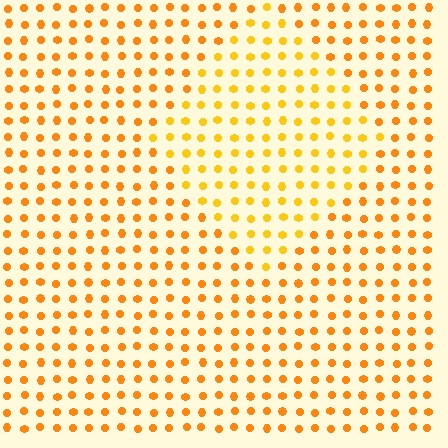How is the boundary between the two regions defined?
The boundary is defined purely by a slight shift in hue (about 17 degrees). Spacing, size, and orientation are identical on both sides.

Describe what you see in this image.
The image is filled with small orange elements in a uniform arrangement. A diamond-shaped region is visible where the elements are tinted to a slightly different hue, forming a subtle color boundary.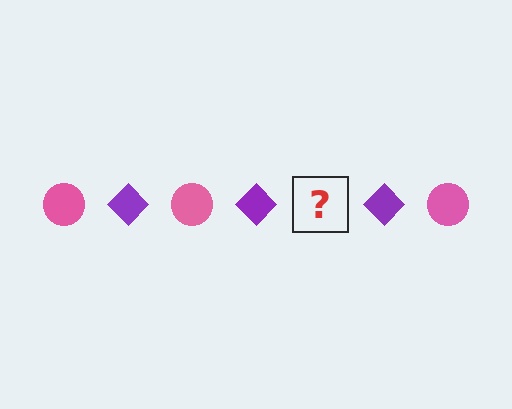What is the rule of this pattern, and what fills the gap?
The rule is that the pattern alternates between pink circle and purple diamond. The gap should be filled with a pink circle.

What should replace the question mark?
The question mark should be replaced with a pink circle.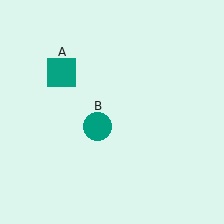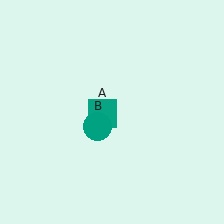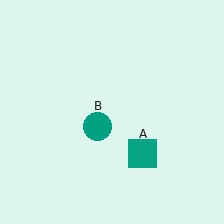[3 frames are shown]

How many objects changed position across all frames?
1 object changed position: teal square (object A).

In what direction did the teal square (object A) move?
The teal square (object A) moved down and to the right.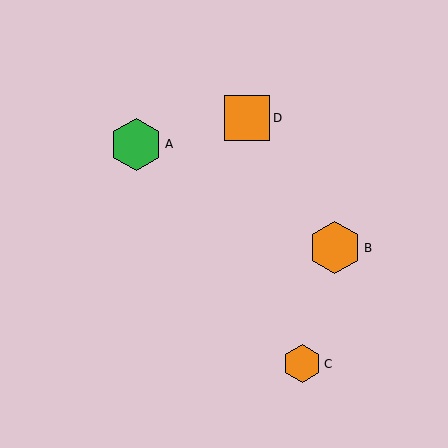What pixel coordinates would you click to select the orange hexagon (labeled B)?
Click at (335, 248) to select the orange hexagon B.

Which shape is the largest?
The orange hexagon (labeled B) is the largest.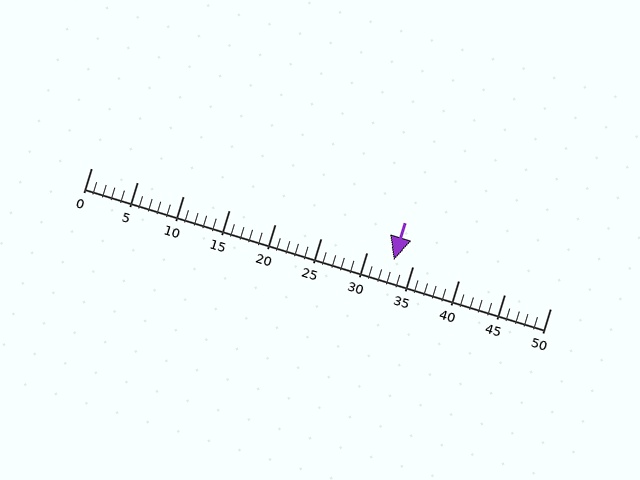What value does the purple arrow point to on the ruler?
The purple arrow points to approximately 33.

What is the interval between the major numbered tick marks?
The major tick marks are spaced 5 units apart.